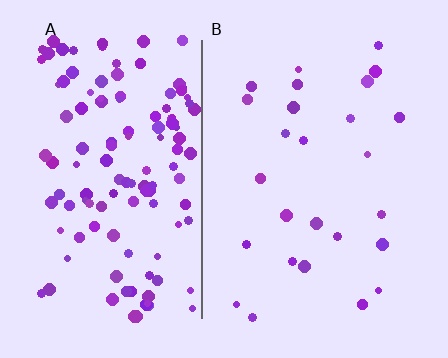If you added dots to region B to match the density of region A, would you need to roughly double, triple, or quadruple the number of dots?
Approximately quadruple.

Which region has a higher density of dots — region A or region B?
A (the left).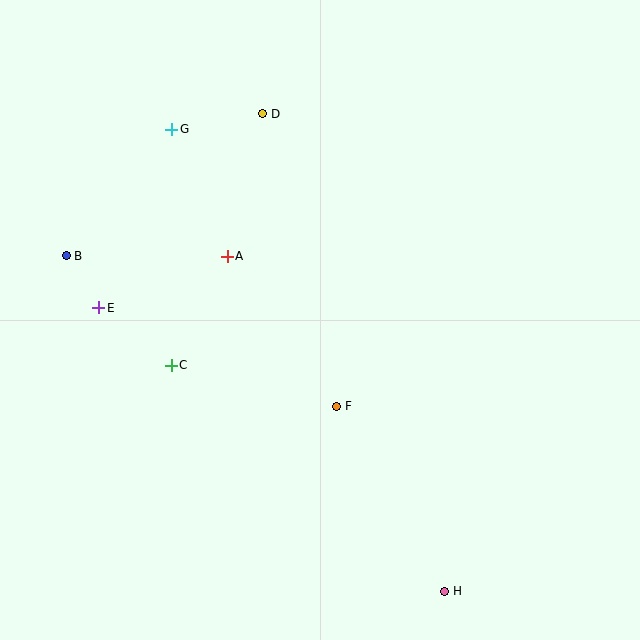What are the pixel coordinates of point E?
Point E is at (99, 308).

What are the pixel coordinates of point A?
Point A is at (227, 256).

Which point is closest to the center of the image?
Point F at (337, 406) is closest to the center.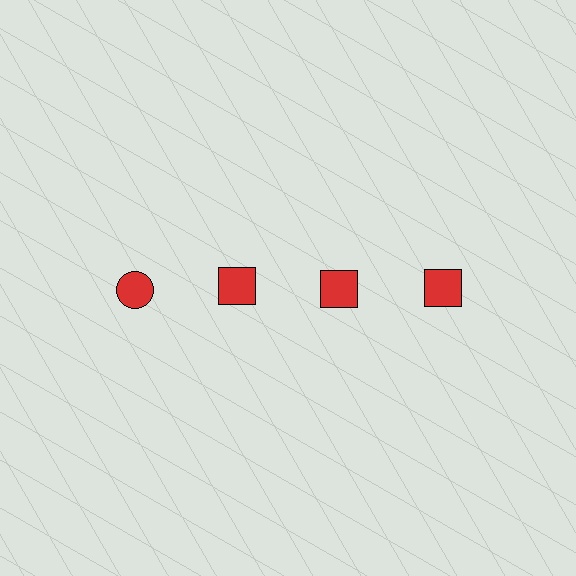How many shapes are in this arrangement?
There are 4 shapes arranged in a grid pattern.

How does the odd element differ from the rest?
It has a different shape: circle instead of square.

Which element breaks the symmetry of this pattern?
The red circle in the top row, leftmost column breaks the symmetry. All other shapes are red squares.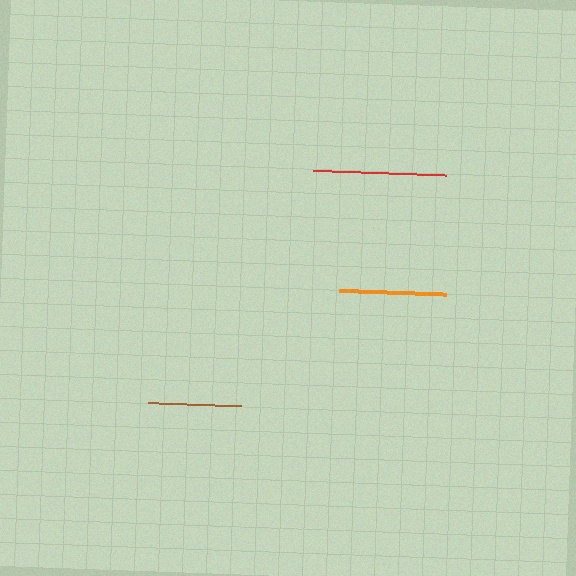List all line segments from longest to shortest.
From longest to shortest: red, orange, brown.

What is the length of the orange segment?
The orange segment is approximately 108 pixels long.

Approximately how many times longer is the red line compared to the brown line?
The red line is approximately 1.4 times the length of the brown line.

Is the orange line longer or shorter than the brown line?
The orange line is longer than the brown line.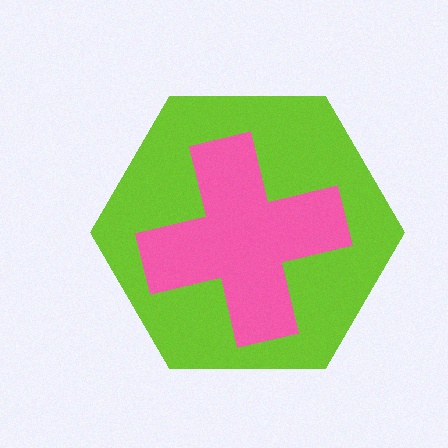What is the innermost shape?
The pink cross.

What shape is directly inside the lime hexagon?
The pink cross.